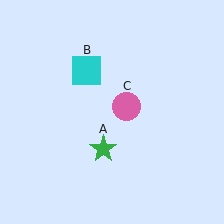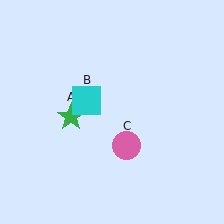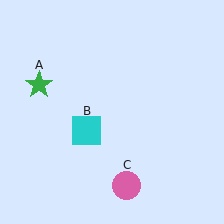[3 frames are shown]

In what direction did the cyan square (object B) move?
The cyan square (object B) moved down.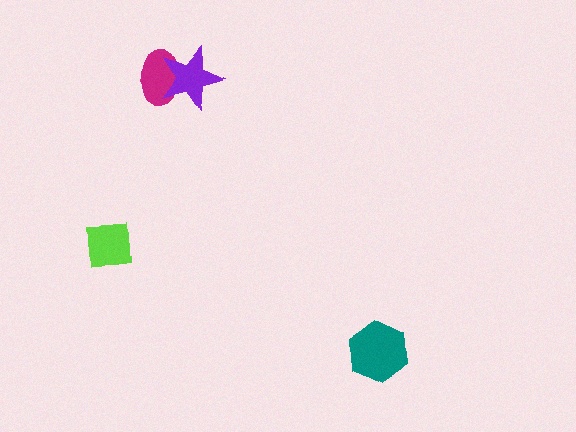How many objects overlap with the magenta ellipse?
1 object overlaps with the magenta ellipse.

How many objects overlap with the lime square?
0 objects overlap with the lime square.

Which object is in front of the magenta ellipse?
The purple star is in front of the magenta ellipse.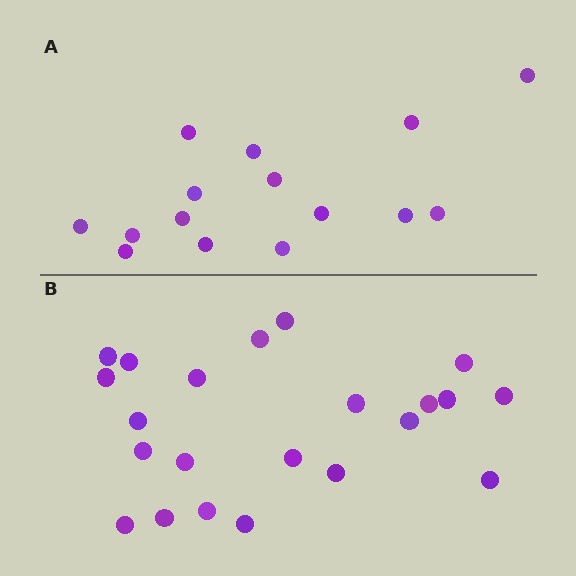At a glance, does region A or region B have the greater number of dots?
Region B (the bottom region) has more dots.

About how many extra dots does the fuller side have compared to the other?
Region B has roughly 8 or so more dots than region A.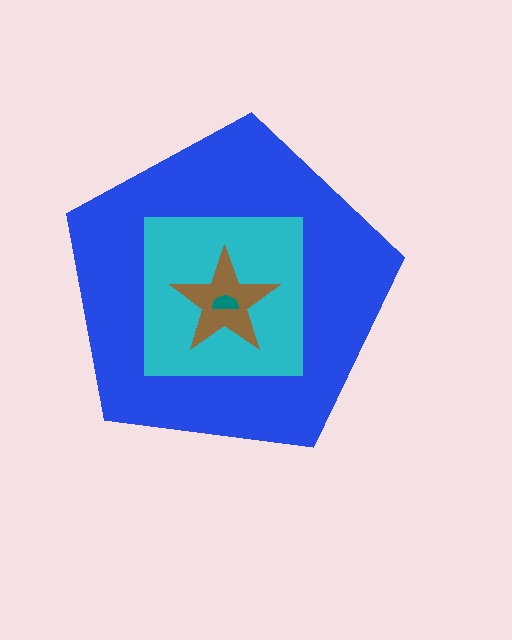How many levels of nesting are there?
4.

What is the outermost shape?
The blue pentagon.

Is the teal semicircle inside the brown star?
Yes.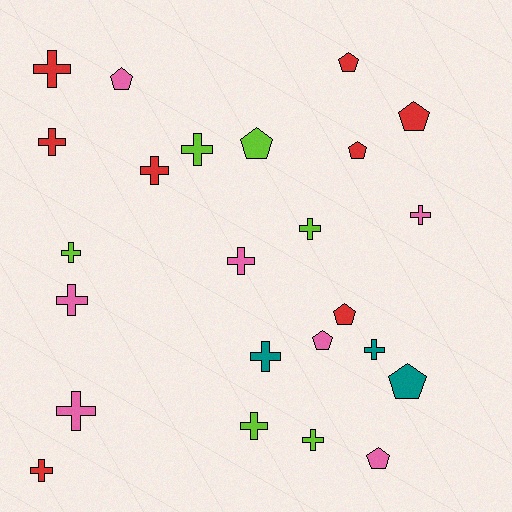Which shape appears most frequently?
Cross, with 15 objects.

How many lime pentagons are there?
There is 1 lime pentagon.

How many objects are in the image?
There are 24 objects.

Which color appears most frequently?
Red, with 8 objects.